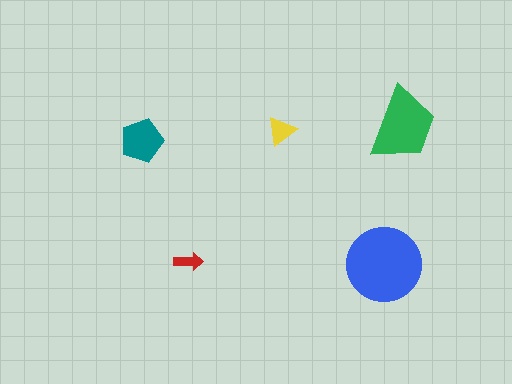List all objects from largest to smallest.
The blue circle, the green trapezoid, the teal pentagon, the yellow triangle, the red arrow.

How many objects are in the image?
There are 5 objects in the image.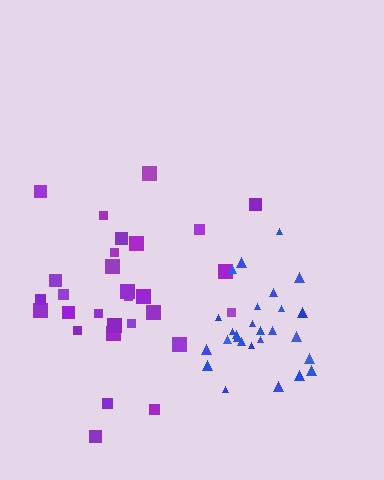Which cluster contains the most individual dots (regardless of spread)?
Purple (30).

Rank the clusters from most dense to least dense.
blue, purple.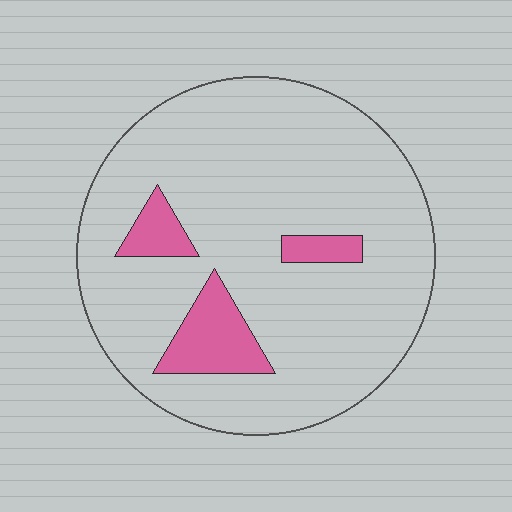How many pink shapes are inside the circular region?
3.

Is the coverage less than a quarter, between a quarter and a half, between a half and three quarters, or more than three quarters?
Less than a quarter.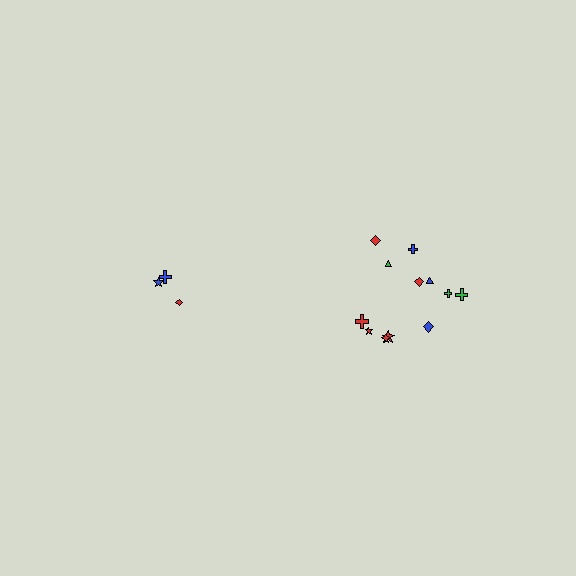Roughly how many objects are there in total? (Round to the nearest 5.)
Roughly 15 objects in total.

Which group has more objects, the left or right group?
The right group.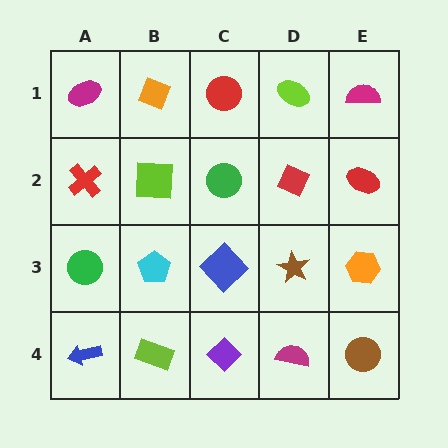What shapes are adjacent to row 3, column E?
A red ellipse (row 2, column E), a brown circle (row 4, column E), a brown star (row 3, column D).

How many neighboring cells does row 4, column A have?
2.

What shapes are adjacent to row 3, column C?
A green circle (row 2, column C), a purple diamond (row 4, column C), a cyan pentagon (row 3, column B), a brown star (row 3, column D).